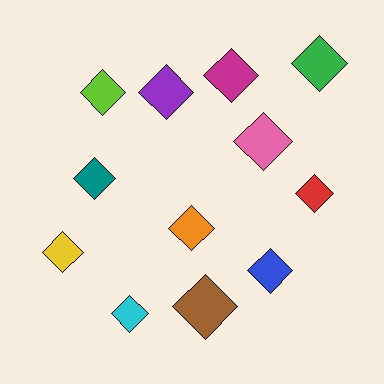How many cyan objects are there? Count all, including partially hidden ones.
There is 1 cyan object.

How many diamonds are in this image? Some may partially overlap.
There are 12 diamonds.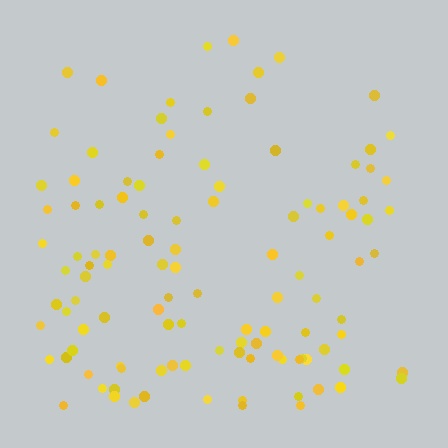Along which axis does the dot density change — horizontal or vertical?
Vertical.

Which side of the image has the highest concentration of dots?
The bottom.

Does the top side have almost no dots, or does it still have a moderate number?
Still a moderate number, just noticeably fewer than the bottom.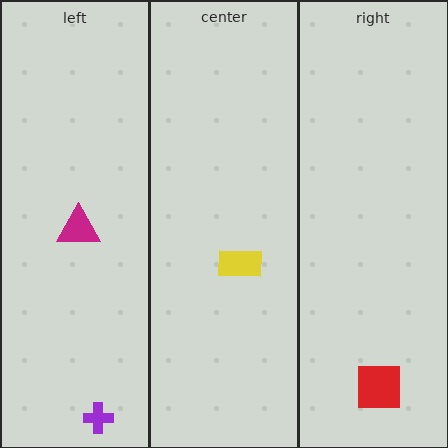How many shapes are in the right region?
1.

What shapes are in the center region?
The yellow rectangle.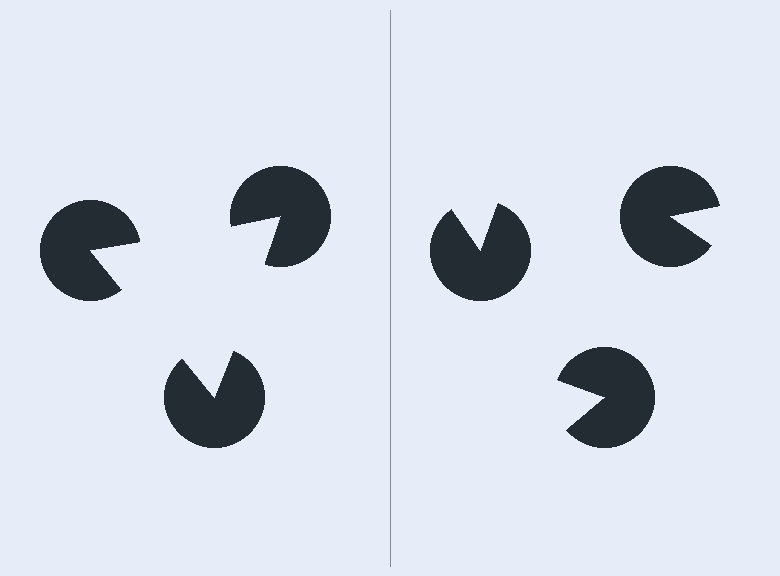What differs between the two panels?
The pac-man discs are positioned identically on both sides; only the wedge orientations differ. On the left they align to a triangle; on the right they are misaligned.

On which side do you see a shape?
An illusory triangle appears on the left side. On the right side the wedge cuts are rotated, so no coherent shape forms.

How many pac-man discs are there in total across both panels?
6 — 3 on each side.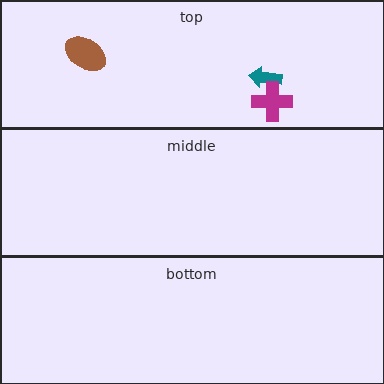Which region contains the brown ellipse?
The top region.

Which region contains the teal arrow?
The top region.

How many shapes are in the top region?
3.